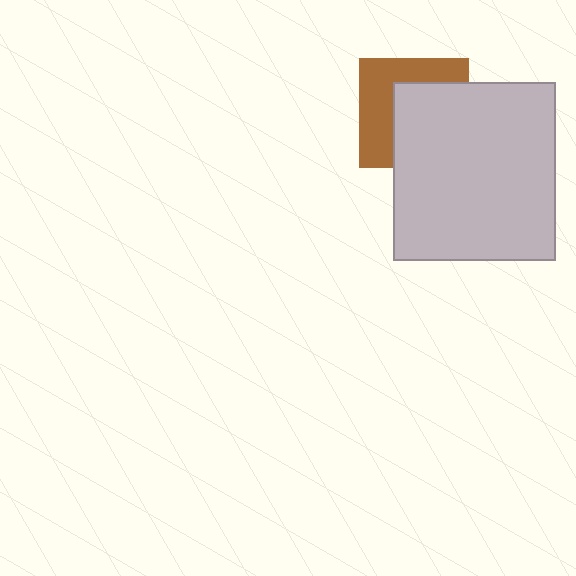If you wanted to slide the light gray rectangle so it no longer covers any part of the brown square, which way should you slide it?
Slide it toward the lower-right — that is the most direct way to separate the two shapes.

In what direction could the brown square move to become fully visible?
The brown square could move toward the upper-left. That would shift it out from behind the light gray rectangle entirely.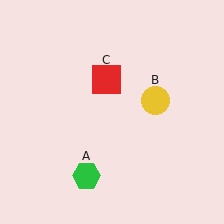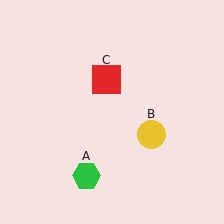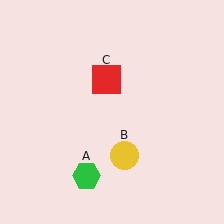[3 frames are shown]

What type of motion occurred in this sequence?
The yellow circle (object B) rotated clockwise around the center of the scene.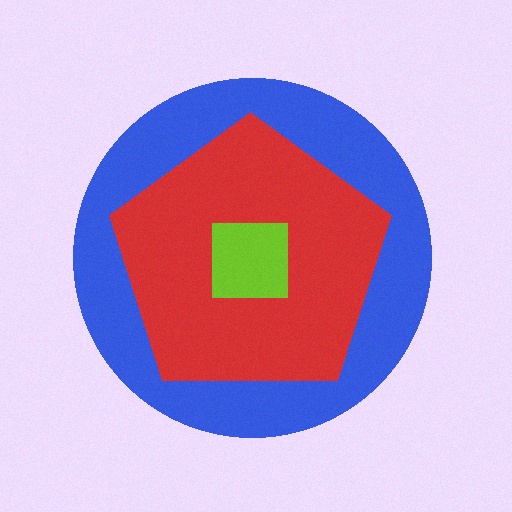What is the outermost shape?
The blue circle.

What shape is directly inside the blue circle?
The red pentagon.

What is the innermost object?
The lime square.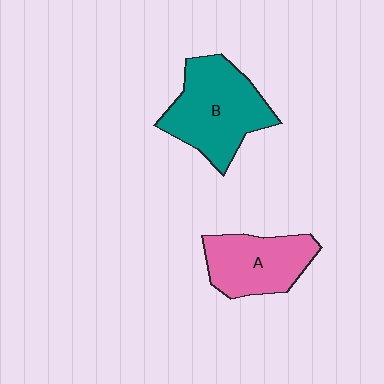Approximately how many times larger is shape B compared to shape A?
Approximately 1.3 times.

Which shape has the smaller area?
Shape A (pink).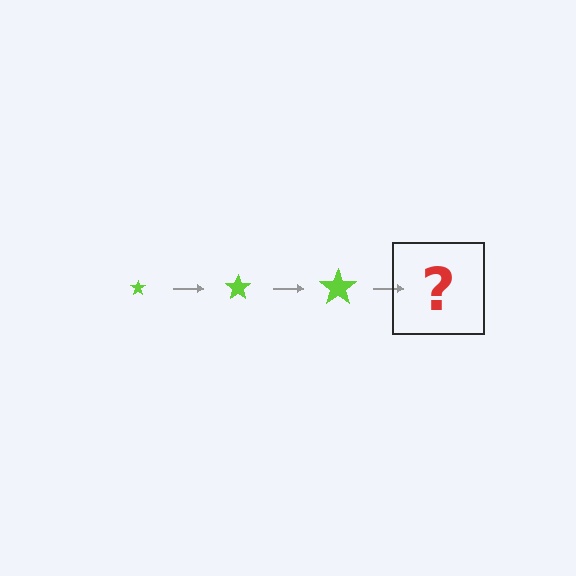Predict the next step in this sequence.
The next step is a lime star, larger than the previous one.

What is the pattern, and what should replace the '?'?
The pattern is that the star gets progressively larger each step. The '?' should be a lime star, larger than the previous one.